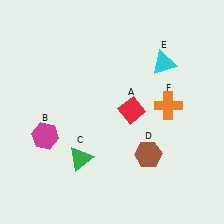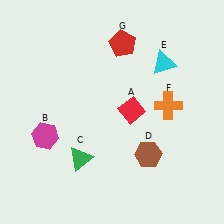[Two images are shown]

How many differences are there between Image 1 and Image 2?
There is 1 difference between the two images.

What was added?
A red pentagon (G) was added in Image 2.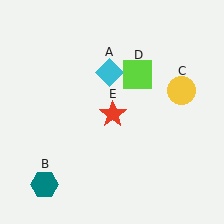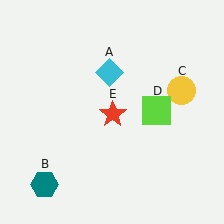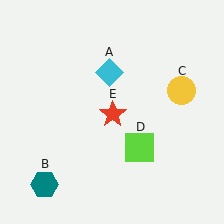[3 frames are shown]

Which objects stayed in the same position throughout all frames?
Cyan diamond (object A) and teal hexagon (object B) and yellow circle (object C) and red star (object E) remained stationary.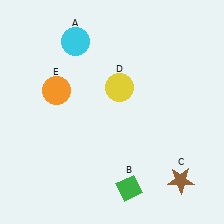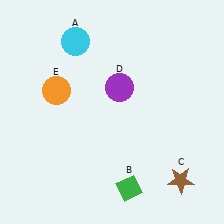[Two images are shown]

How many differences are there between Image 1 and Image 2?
There is 1 difference between the two images.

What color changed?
The circle (D) changed from yellow in Image 1 to purple in Image 2.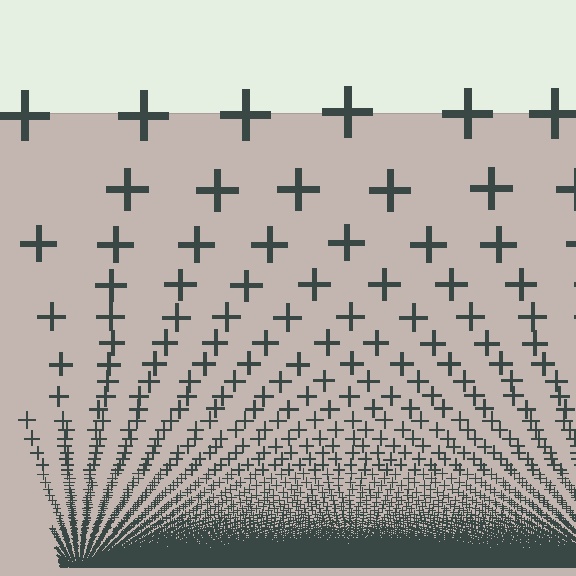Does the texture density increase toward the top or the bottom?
Density increases toward the bottom.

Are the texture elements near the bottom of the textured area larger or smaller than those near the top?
Smaller. The gradient is inverted — elements near the bottom are smaller and denser.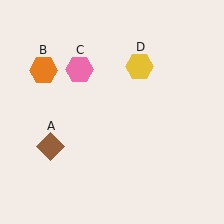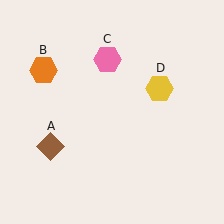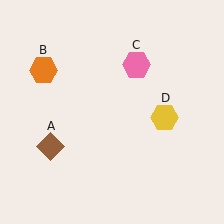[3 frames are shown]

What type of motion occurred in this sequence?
The pink hexagon (object C), yellow hexagon (object D) rotated clockwise around the center of the scene.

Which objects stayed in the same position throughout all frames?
Brown diamond (object A) and orange hexagon (object B) remained stationary.